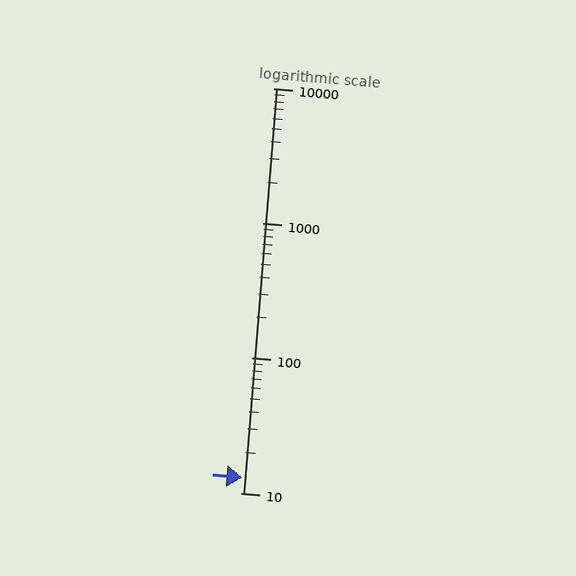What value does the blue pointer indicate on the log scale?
The pointer indicates approximately 13.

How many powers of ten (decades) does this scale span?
The scale spans 3 decades, from 10 to 10000.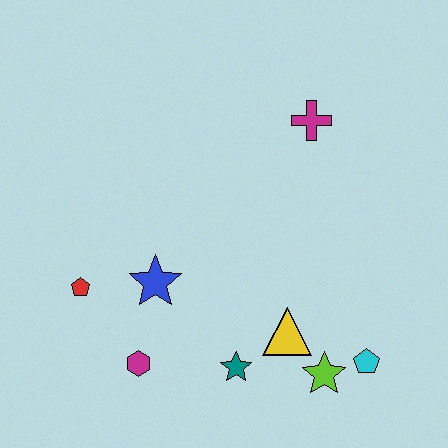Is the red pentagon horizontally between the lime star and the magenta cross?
No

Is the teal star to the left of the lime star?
Yes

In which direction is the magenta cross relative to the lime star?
The magenta cross is above the lime star.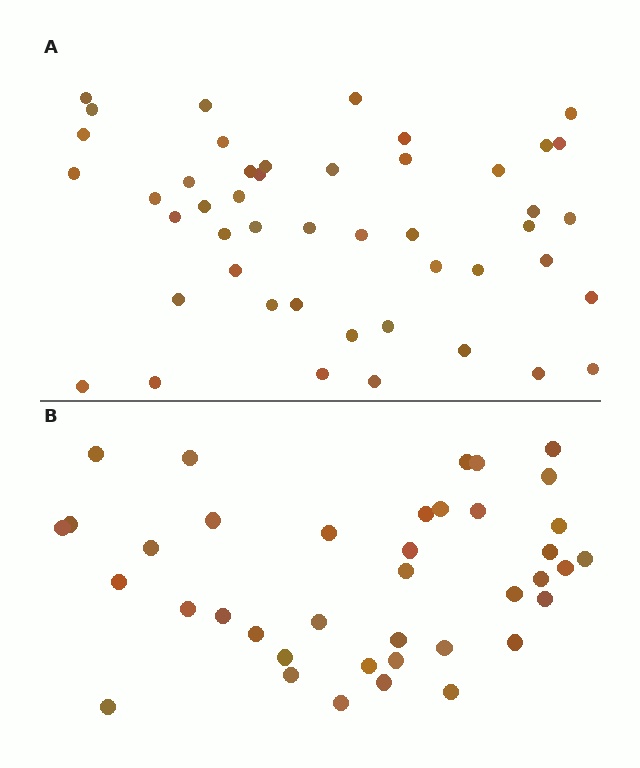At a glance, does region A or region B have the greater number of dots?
Region A (the top region) has more dots.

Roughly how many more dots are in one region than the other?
Region A has roughly 8 or so more dots than region B.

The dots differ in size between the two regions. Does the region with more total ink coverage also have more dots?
No. Region B has more total ink coverage because its dots are larger, but region A actually contains more individual dots. Total area can be misleading — the number of items is what matters here.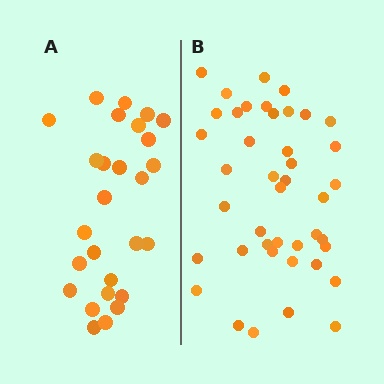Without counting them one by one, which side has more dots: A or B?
Region B (the right region) has more dots.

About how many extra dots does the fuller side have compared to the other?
Region B has approximately 15 more dots than region A.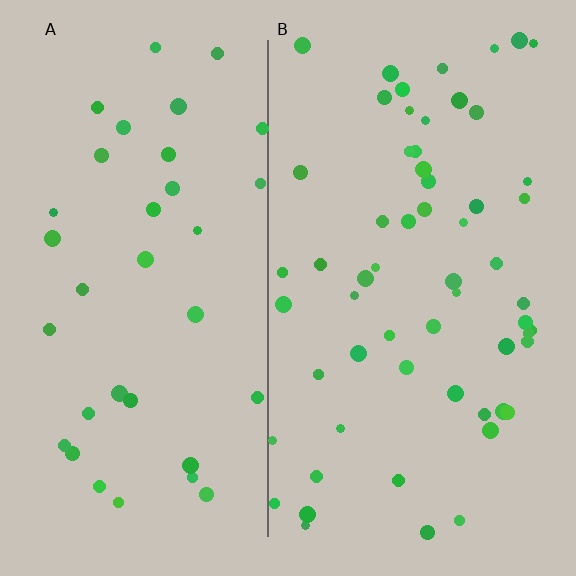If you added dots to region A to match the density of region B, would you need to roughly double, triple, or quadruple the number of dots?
Approximately double.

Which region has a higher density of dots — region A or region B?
B (the right).